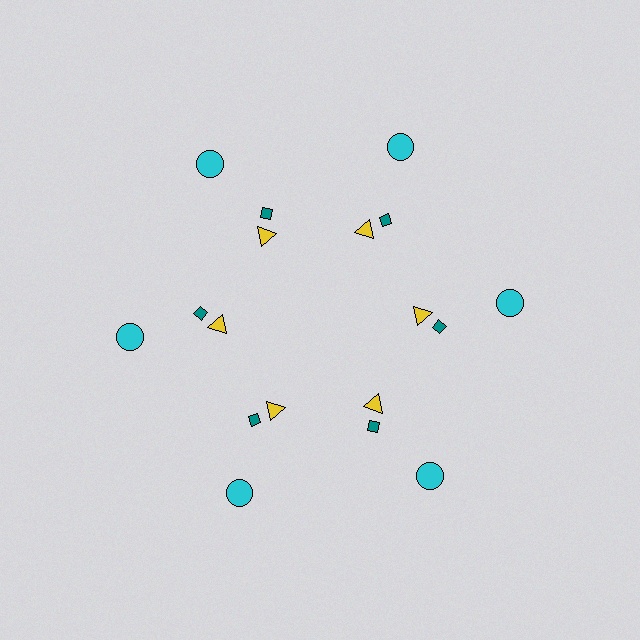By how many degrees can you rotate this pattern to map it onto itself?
The pattern maps onto itself every 60 degrees of rotation.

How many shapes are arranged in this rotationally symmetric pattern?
There are 18 shapes, arranged in 6 groups of 3.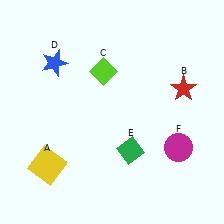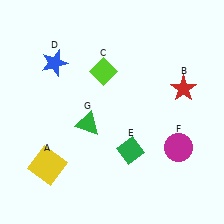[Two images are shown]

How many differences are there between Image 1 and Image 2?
There is 1 difference between the two images.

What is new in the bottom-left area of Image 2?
A green triangle (G) was added in the bottom-left area of Image 2.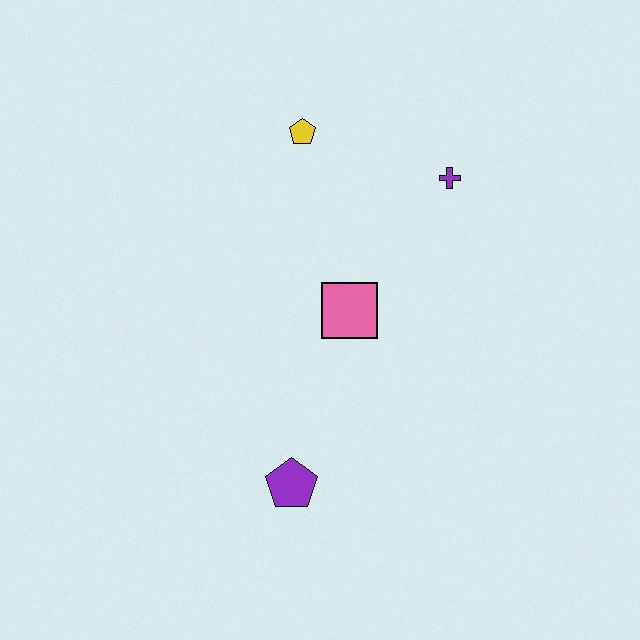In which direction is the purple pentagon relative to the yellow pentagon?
The purple pentagon is below the yellow pentagon.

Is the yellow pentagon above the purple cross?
Yes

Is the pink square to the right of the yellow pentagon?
Yes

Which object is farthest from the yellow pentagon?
The purple pentagon is farthest from the yellow pentagon.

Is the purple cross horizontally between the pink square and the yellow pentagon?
No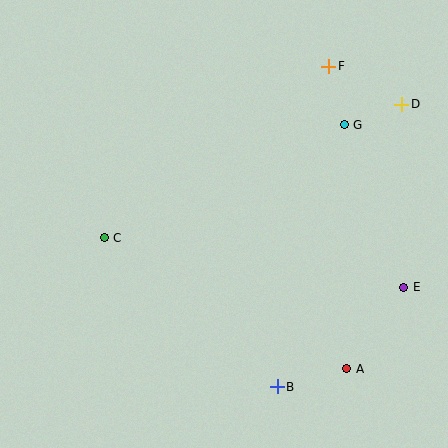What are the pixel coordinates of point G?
Point G is at (344, 125).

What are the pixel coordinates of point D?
Point D is at (402, 104).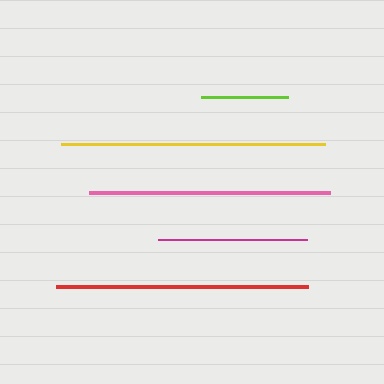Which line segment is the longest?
The yellow line is the longest at approximately 264 pixels.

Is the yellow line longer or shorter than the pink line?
The yellow line is longer than the pink line.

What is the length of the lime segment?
The lime segment is approximately 86 pixels long.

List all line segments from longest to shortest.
From longest to shortest: yellow, red, pink, magenta, lime.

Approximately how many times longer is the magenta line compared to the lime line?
The magenta line is approximately 1.7 times the length of the lime line.